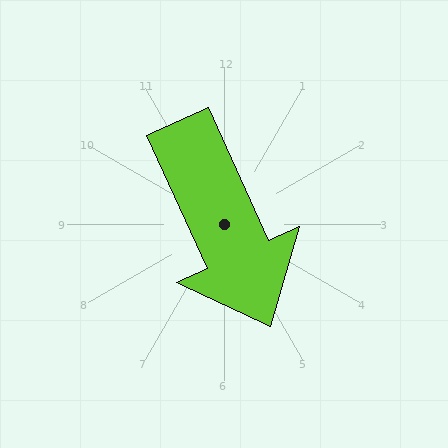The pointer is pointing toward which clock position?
Roughly 5 o'clock.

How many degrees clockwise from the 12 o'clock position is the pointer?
Approximately 156 degrees.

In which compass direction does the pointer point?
Southeast.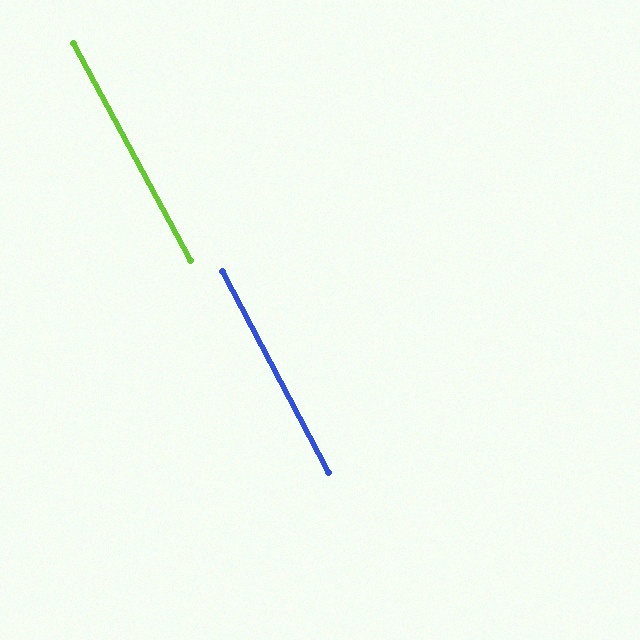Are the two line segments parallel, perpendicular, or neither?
Parallel — their directions differ by only 0.8°.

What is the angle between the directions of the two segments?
Approximately 1 degree.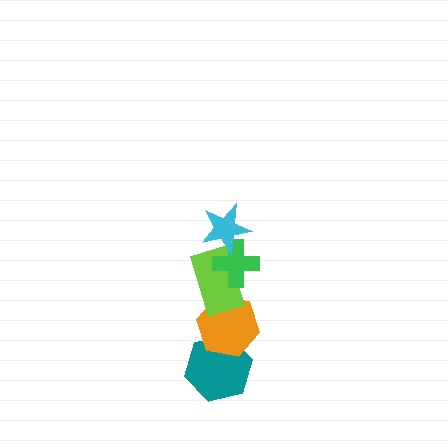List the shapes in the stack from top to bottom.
From top to bottom: the cyan star, the green cross, the lime rectangle, the orange hexagon, the teal hexagon.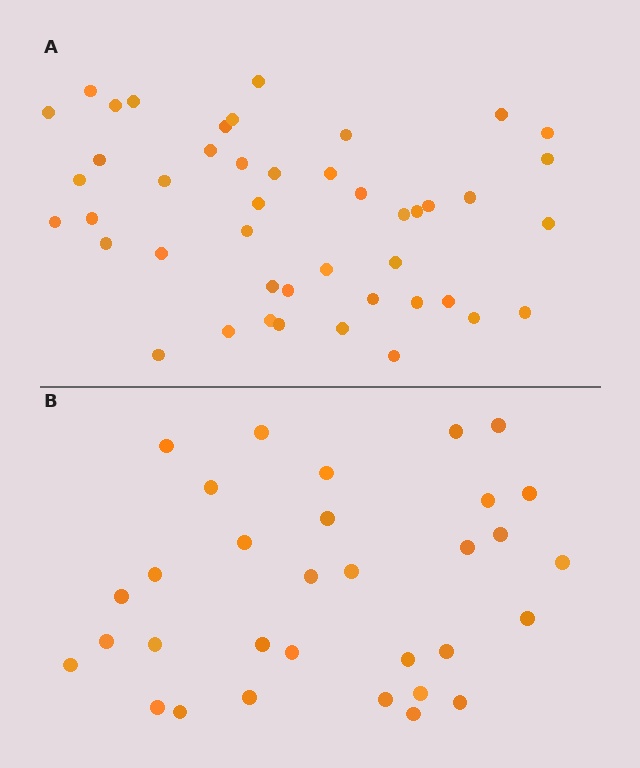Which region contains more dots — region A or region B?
Region A (the top region) has more dots.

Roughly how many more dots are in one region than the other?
Region A has approximately 15 more dots than region B.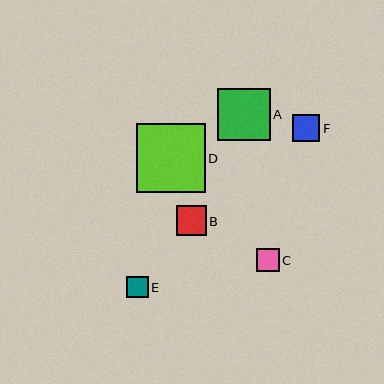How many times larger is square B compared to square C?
Square B is approximately 1.3 times the size of square C.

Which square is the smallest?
Square E is the smallest with a size of approximately 22 pixels.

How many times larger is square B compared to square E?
Square B is approximately 1.4 times the size of square E.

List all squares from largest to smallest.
From largest to smallest: D, A, B, F, C, E.